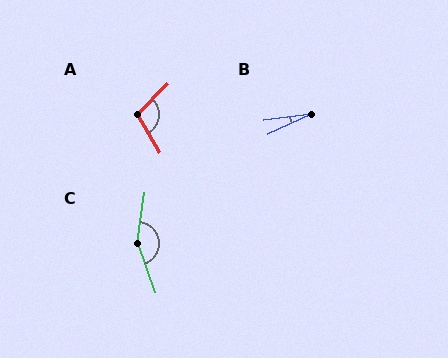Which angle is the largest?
C, at approximately 152 degrees.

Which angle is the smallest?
B, at approximately 17 degrees.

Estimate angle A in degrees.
Approximately 105 degrees.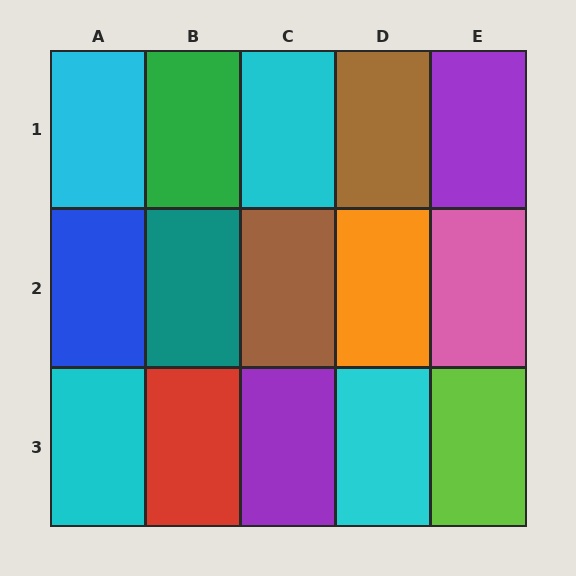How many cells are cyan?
4 cells are cyan.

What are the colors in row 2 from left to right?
Blue, teal, brown, orange, pink.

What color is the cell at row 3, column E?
Lime.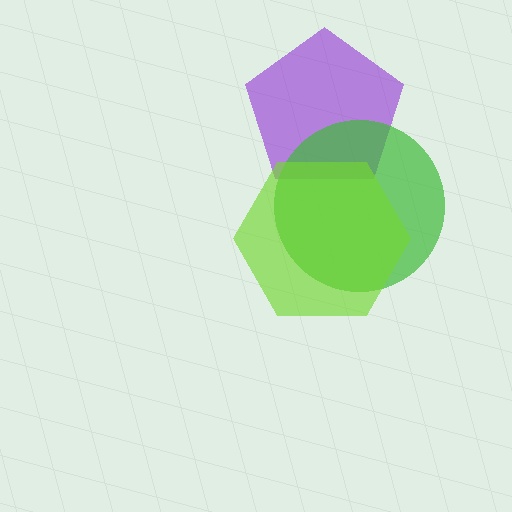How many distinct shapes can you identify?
There are 3 distinct shapes: a purple pentagon, a green circle, a lime hexagon.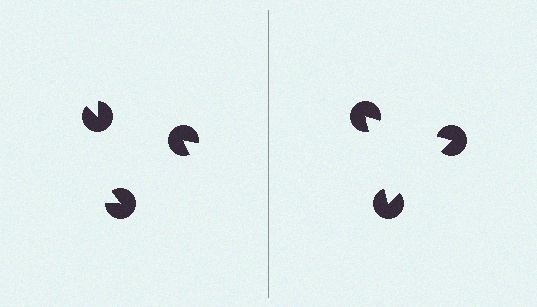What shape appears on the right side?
An illusory triangle.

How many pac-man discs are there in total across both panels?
6 — 3 on each side.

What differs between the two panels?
The pac-man discs are positioned identically on both sides; only the wedge orientations differ. On the right they align to a triangle; on the left they are misaligned.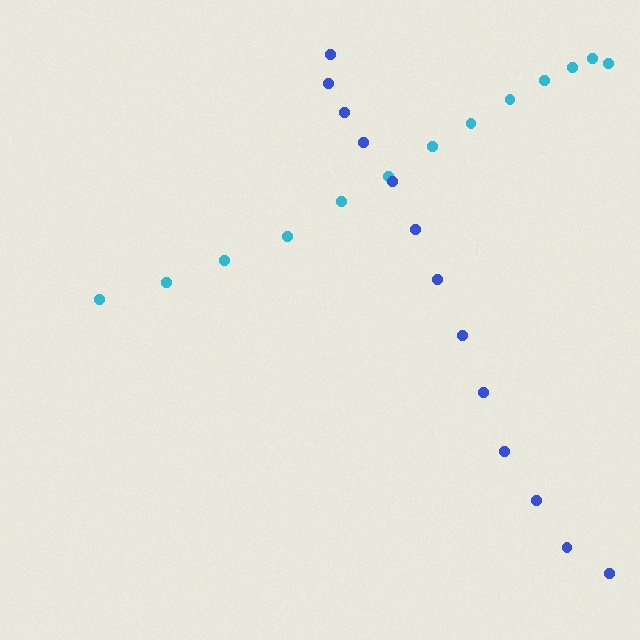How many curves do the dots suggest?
There are 2 distinct paths.